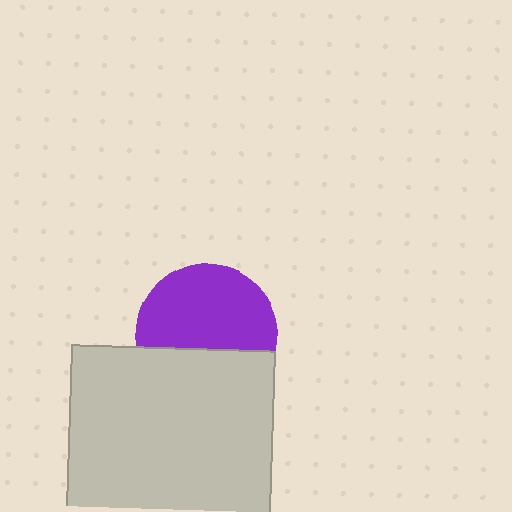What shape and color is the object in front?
The object in front is a light gray square.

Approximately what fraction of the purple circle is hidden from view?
Roughly 38% of the purple circle is hidden behind the light gray square.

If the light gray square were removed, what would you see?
You would see the complete purple circle.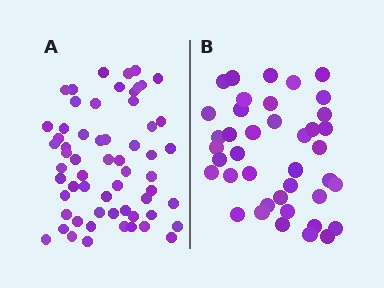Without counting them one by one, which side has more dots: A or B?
Region A (the left region) has more dots.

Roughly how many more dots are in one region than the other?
Region A has approximately 20 more dots than region B.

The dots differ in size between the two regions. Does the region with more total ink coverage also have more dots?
No. Region B has more total ink coverage because its dots are larger, but region A actually contains more individual dots. Total area can be misleading — the number of items is what matters here.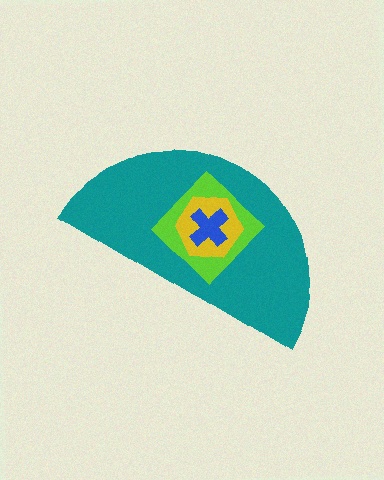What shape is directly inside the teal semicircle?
The lime diamond.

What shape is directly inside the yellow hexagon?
The blue cross.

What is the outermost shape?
The teal semicircle.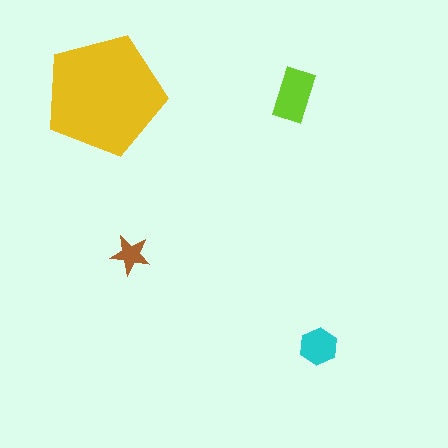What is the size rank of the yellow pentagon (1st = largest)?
1st.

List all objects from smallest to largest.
The brown star, the cyan hexagon, the lime rectangle, the yellow pentagon.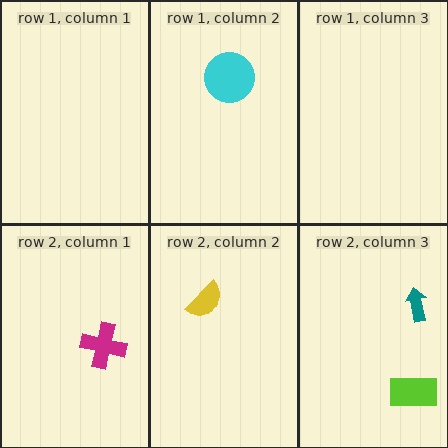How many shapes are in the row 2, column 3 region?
2.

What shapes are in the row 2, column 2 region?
The yellow semicircle.